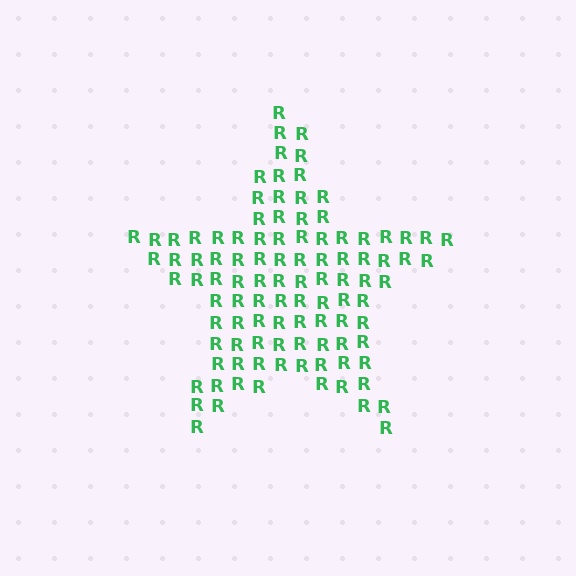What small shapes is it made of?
It is made of small letter R's.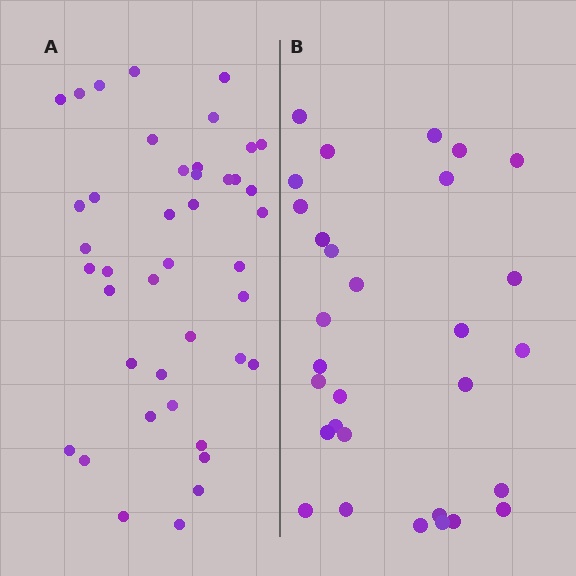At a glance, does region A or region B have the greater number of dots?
Region A (the left region) has more dots.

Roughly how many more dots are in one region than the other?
Region A has roughly 12 or so more dots than region B.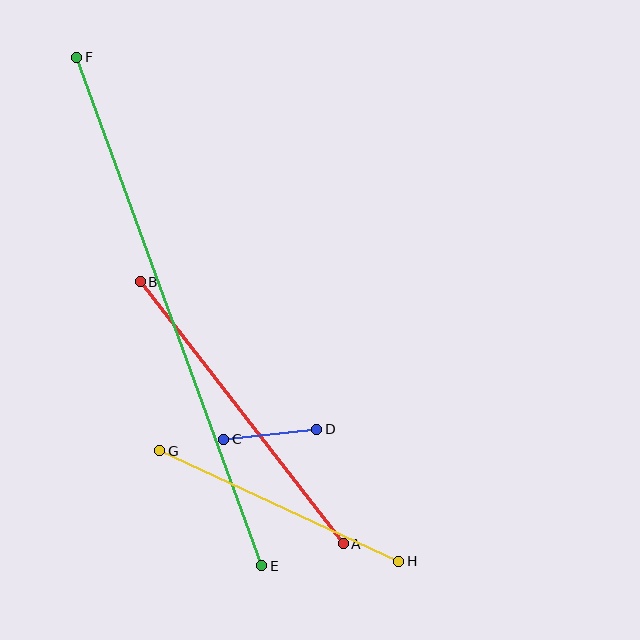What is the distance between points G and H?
The distance is approximately 263 pixels.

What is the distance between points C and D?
The distance is approximately 93 pixels.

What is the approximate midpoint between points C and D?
The midpoint is at approximately (270, 434) pixels.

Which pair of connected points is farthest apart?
Points E and F are farthest apart.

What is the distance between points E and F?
The distance is approximately 541 pixels.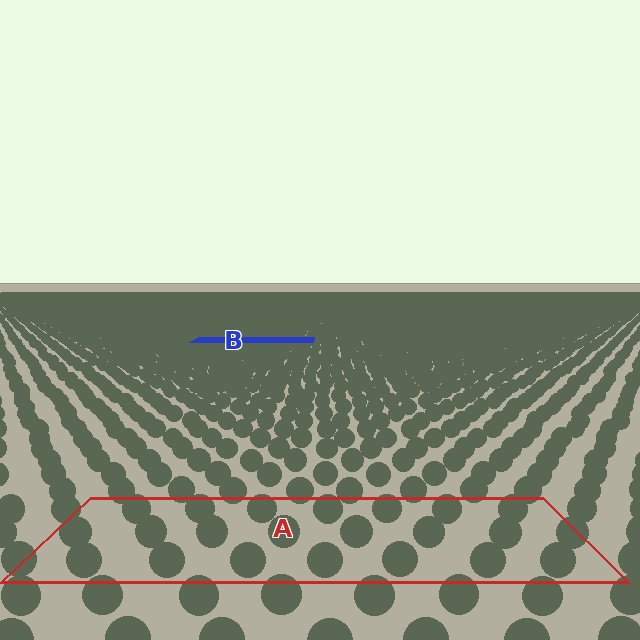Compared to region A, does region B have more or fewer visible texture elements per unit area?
Region B has more texture elements per unit area — they are packed more densely because it is farther away.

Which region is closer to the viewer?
Region A is closer. The texture elements there are larger and more spread out.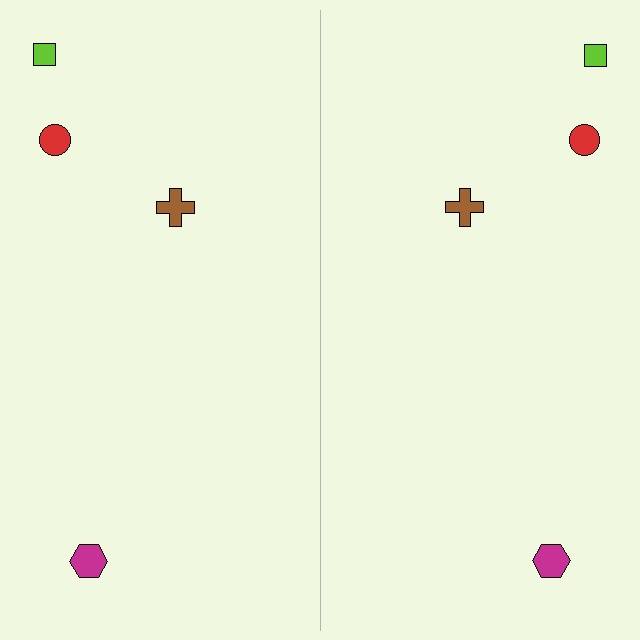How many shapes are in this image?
There are 8 shapes in this image.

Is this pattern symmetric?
Yes, this pattern has bilateral (reflection) symmetry.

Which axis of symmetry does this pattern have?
The pattern has a vertical axis of symmetry running through the center of the image.